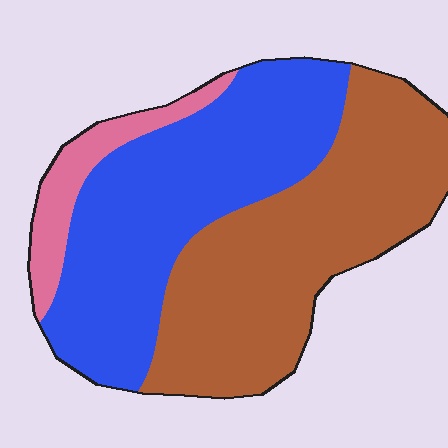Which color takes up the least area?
Pink, at roughly 10%.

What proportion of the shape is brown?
Brown covers 46% of the shape.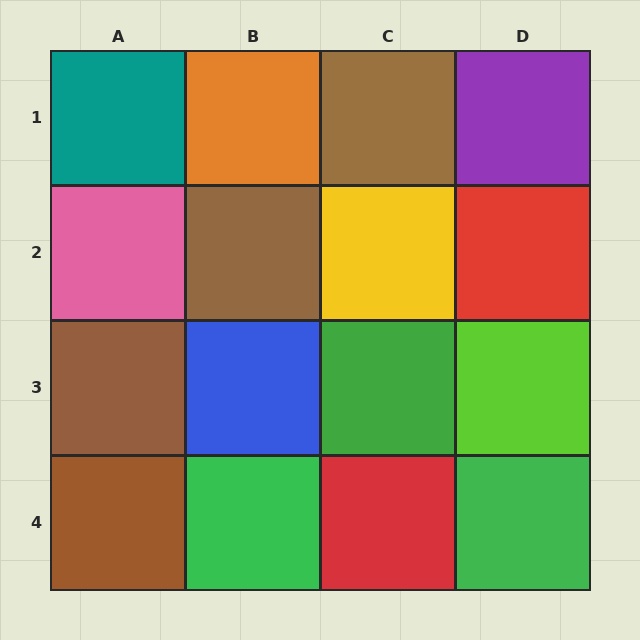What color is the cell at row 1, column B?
Orange.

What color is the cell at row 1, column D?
Purple.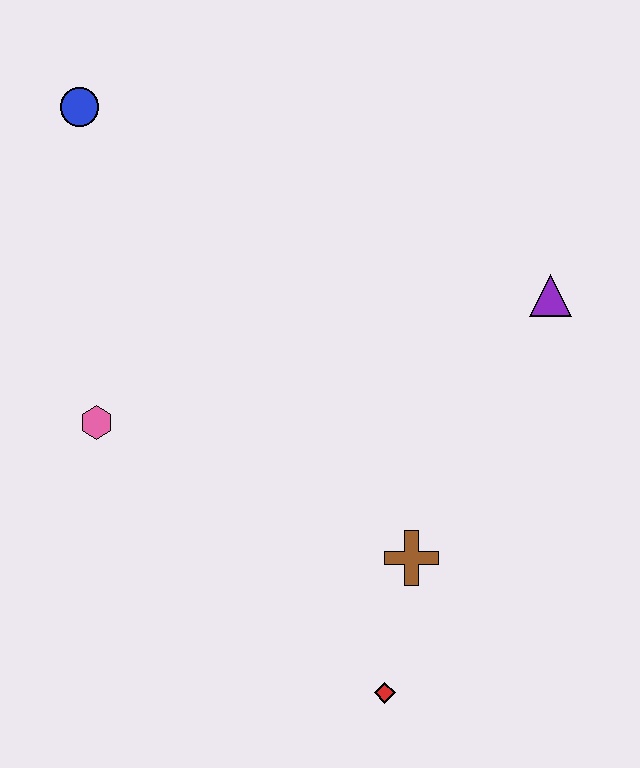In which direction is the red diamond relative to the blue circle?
The red diamond is below the blue circle.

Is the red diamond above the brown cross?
No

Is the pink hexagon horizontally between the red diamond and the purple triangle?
No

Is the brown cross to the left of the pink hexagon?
No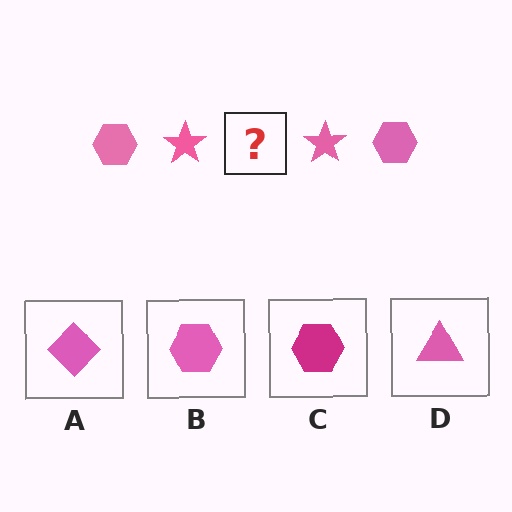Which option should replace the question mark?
Option B.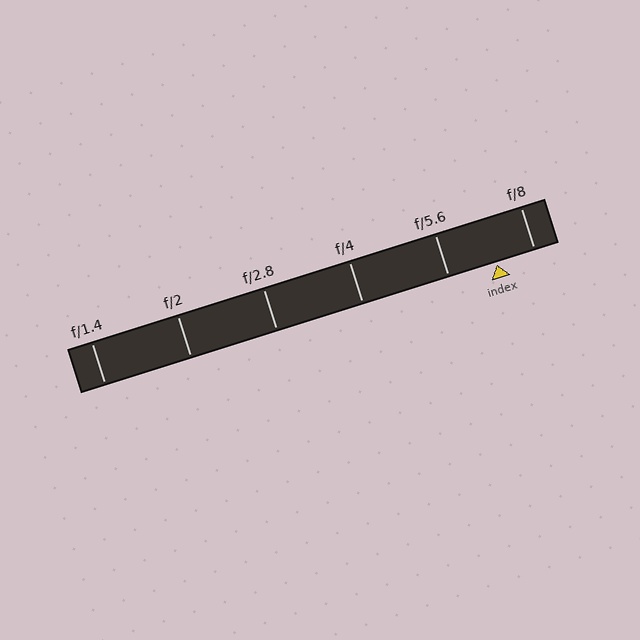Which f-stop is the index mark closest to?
The index mark is closest to f/8.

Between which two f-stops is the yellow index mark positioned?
The index mark is between f/5.6 and f/8.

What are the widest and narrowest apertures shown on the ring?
The widest aperture shown is f/1.4 and the narrowest is f/8.